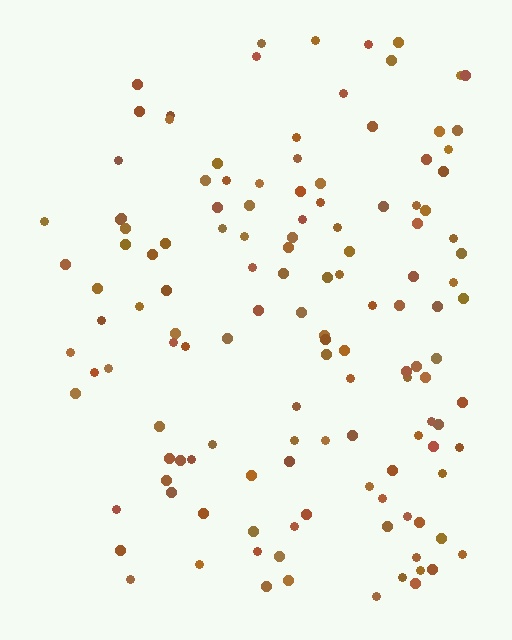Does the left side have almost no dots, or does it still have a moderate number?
Still a moderate number, just noticeably fewer than the right.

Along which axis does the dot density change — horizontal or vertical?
Horizontal.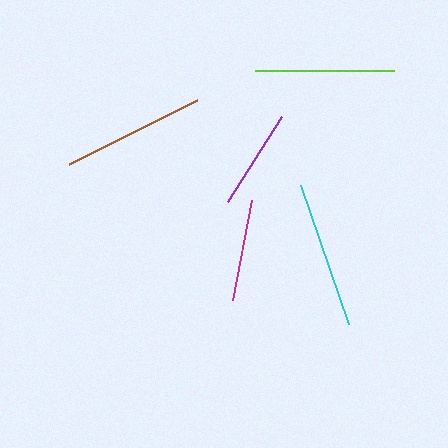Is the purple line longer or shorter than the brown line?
The brown line is longer than the purple line.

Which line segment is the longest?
The cyan line is the longest at approximately 147 pixels.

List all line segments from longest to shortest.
From longest to shortest: cyan, brown, lime, purple, magenta.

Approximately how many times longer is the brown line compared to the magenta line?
The brown line is approximately 1.4 times the length of the magenta line.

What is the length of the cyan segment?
The cyan segment is approximately 147 pixels long.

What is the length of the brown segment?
The brown segment is approximately 144 pixels long.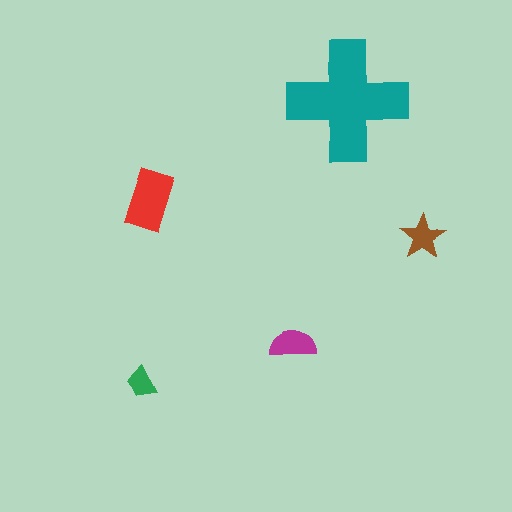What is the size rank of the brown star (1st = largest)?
4th.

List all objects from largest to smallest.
The teal cross, the red rectangle, the magenta semicircle, the brown star, the green trapezoid.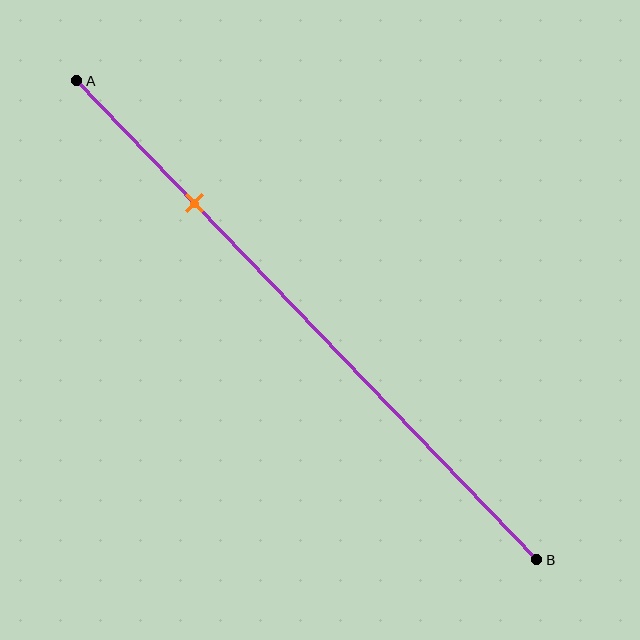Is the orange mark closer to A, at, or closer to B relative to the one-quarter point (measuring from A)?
The orange mark is approximately at the one-quarter point of segment AB.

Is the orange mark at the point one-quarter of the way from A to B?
Yes, the mark is approximately at the one-quarter point.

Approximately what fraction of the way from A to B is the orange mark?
The orange mark is approximately 25% of the way from A to B.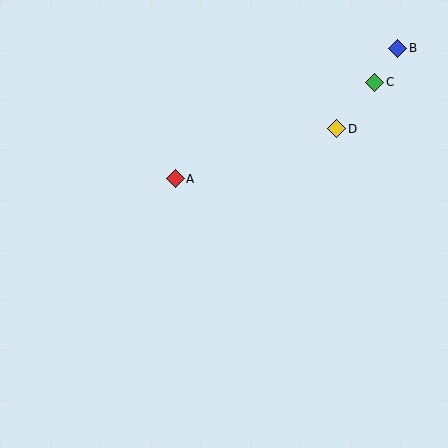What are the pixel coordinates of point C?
Point C is at (375, 82).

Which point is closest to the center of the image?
Point A at (175, 179) is closest to the center.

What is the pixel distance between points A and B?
The distance between A and B is 258 pixels.